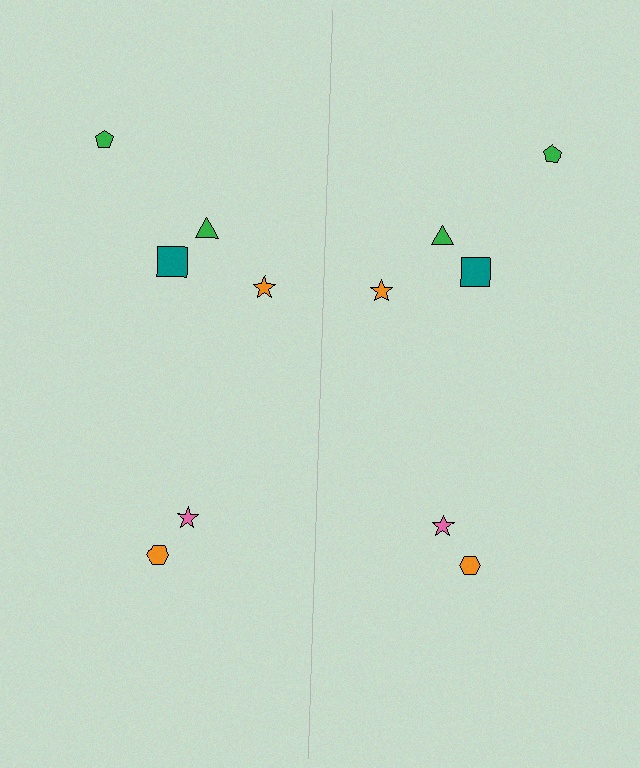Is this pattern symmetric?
Yes, this pattern has bilateral (reflection) symmetry.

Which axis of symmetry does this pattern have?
The pattern has a vertical axis of symmetry running through the center of the image.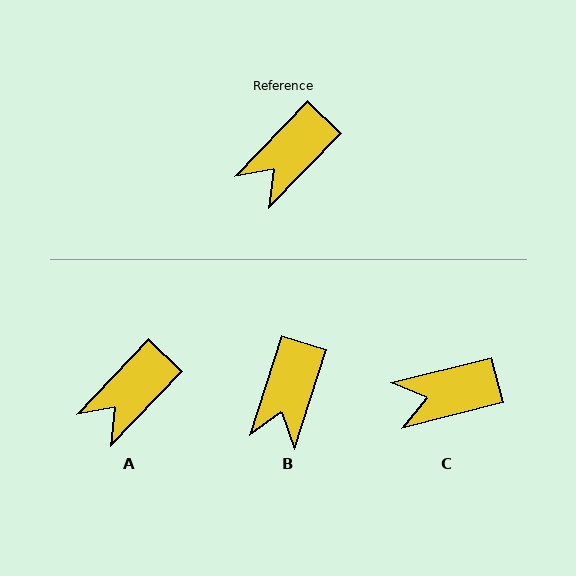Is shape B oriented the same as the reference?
No, it is off by about 26 degrees.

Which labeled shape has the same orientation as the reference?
A.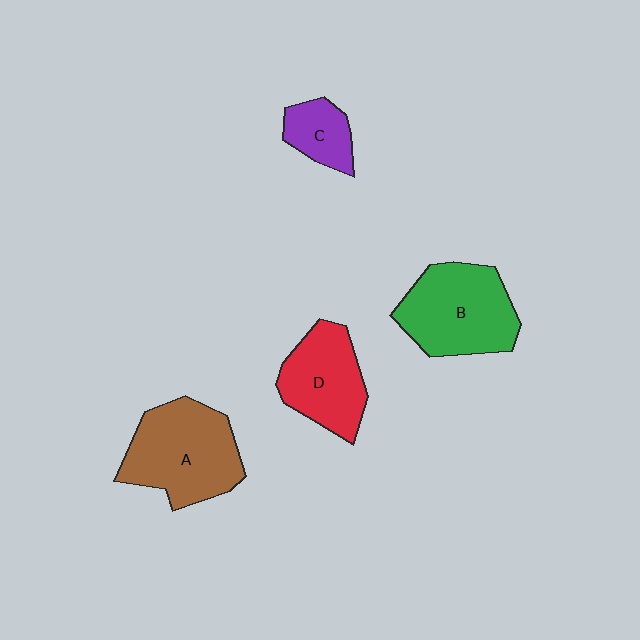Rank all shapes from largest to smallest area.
From largest to smallest: A (brown), B (green), D (red), C (purple).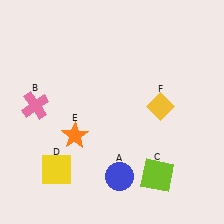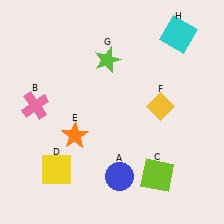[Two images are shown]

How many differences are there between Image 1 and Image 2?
There are 2 differences between the two images.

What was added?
A lime star (G), a cyan square (H) were added in Image 2.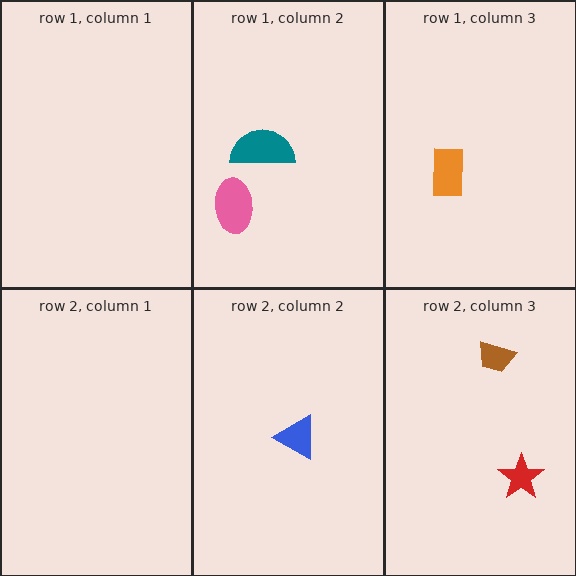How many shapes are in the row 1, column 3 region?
1.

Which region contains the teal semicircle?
The row 1, column 2 region.